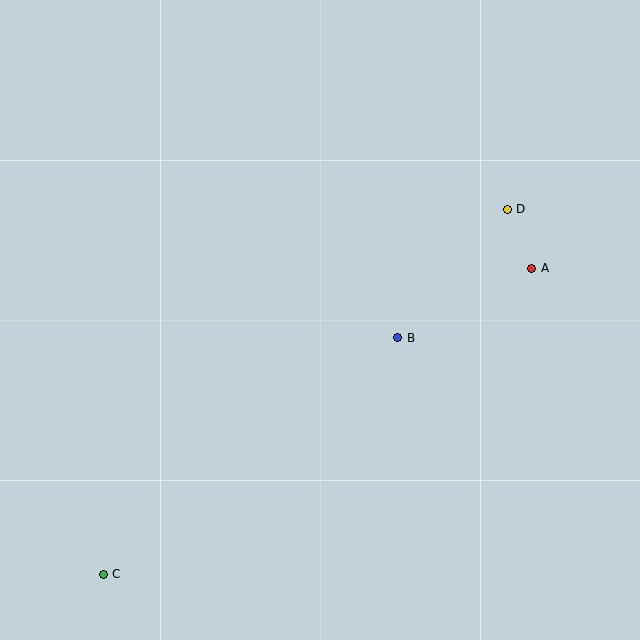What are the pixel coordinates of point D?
Point D is at (507, 209).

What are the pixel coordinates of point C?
Point C is at (103, 574).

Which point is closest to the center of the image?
Point B at (398, 338) is closest to the center.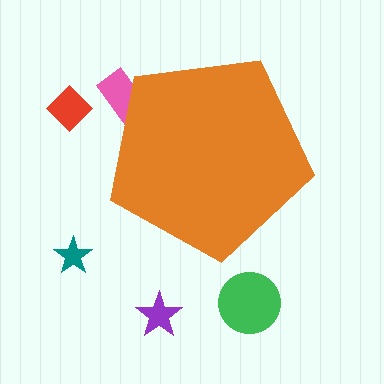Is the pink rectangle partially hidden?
Yes, the pink rectangle is partially hidden behind the orange pentagon.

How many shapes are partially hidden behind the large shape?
1 shape is partially hidden.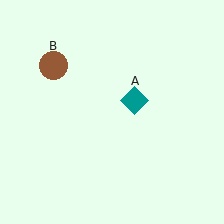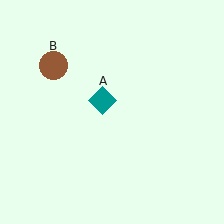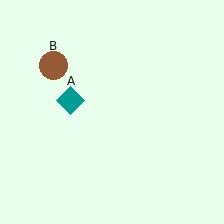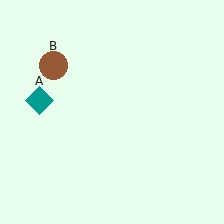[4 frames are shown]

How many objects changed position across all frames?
1 object changed position: teal diamond (object A).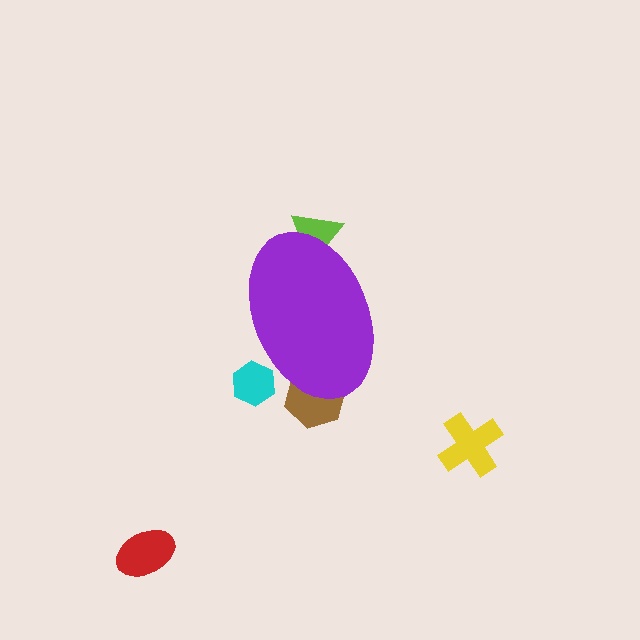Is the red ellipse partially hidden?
No, the red ellipse is fully visible.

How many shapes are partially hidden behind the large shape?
3 shapes are partially hidden.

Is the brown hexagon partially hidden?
Yes, the brown hexagon is partially hidden behind the purple ellipse.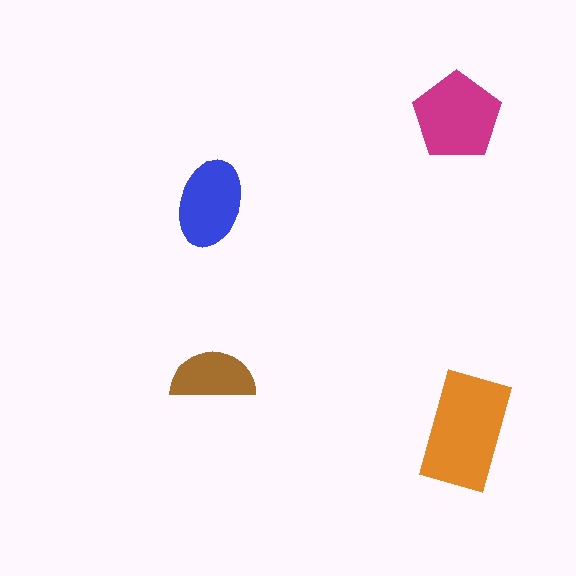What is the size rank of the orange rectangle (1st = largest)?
1st.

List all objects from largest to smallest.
The orange rectangle, the magenta pentagon, the blue ellipse, the brown semicircle.